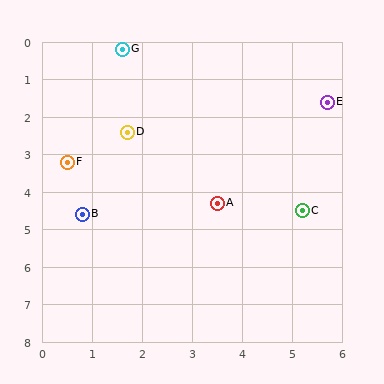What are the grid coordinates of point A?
Point A is at approximately (3.5, 4.3).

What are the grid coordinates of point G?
Point G is at approximately (1.6, 0.2).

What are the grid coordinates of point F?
Point F is at approximately (0.5, 3.2).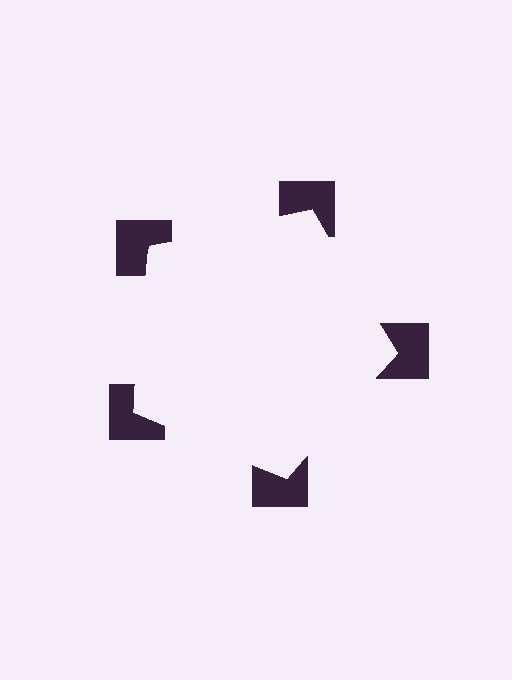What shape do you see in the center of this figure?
An illusory pentagon — its edges are inferred from the aligned wedge cuts in the notched squares, not physically drawn.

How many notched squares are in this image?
There are 5 — one at each vertex of the illusory pentagon.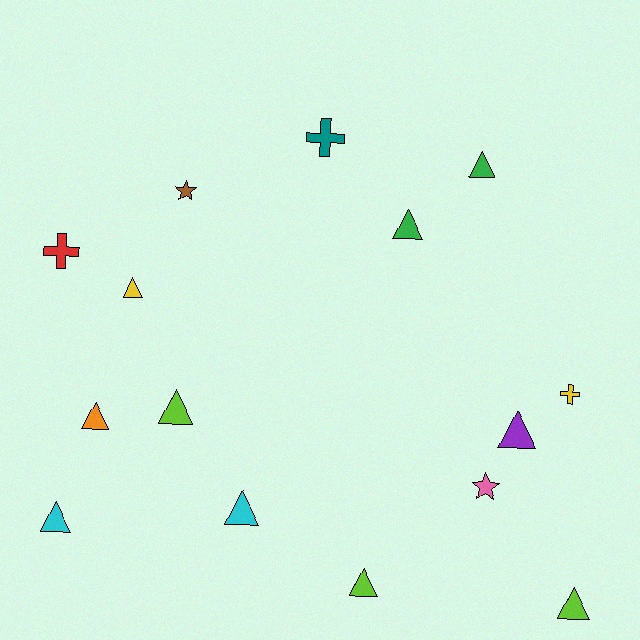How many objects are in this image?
There are 15 objects.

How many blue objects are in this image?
There are no blue objects.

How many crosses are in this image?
There are 3 crosses.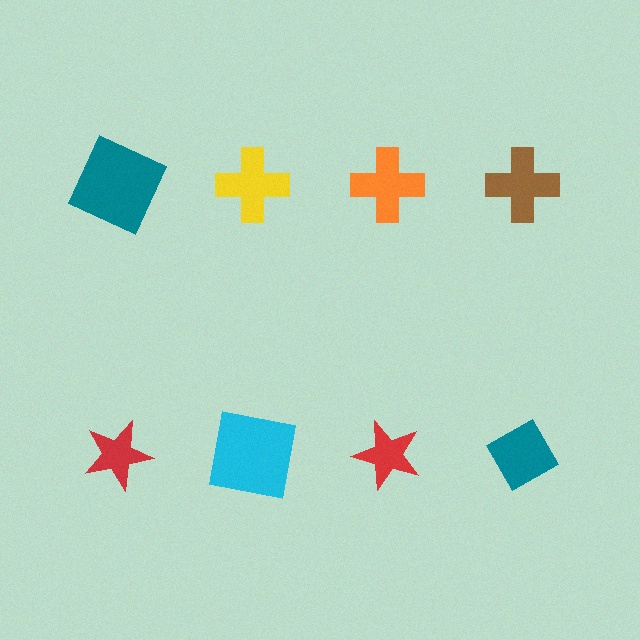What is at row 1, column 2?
A yellow cross.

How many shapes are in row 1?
4 shapes.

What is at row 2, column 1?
A red star.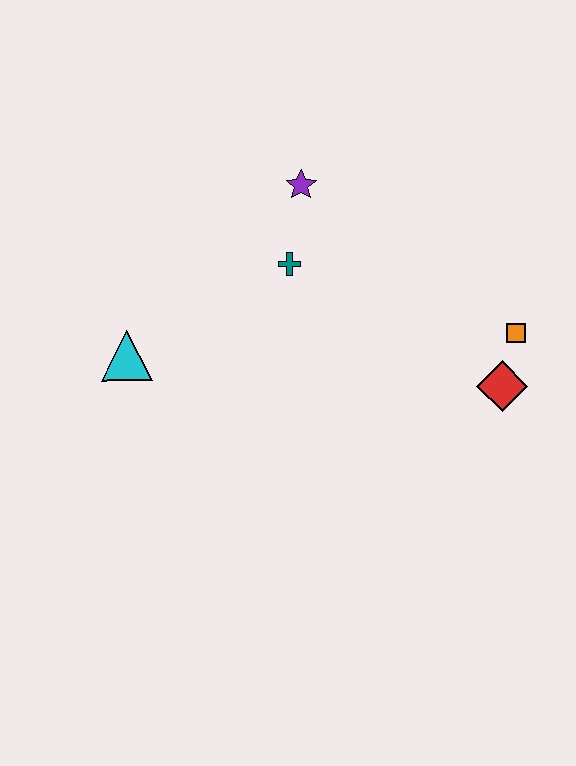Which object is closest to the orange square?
The red diamond is closest to the orange square.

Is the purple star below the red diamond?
No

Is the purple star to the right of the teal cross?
Yes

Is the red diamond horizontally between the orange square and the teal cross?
Yes